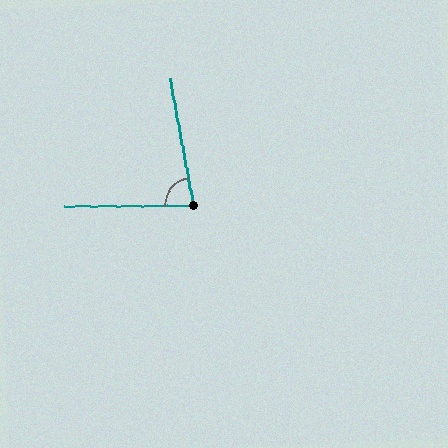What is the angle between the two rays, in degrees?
Approximately 79 degrees.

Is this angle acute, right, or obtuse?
It is acute.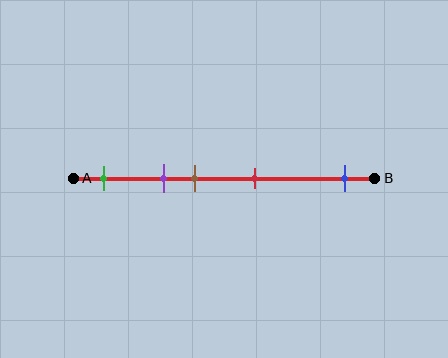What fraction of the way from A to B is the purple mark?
The purple mark is approximately 30% (0.3) of the way from A to B.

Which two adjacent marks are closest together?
The purple and brown marks are the closest adjacent pair.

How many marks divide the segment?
There are 5 marks dividing the segment.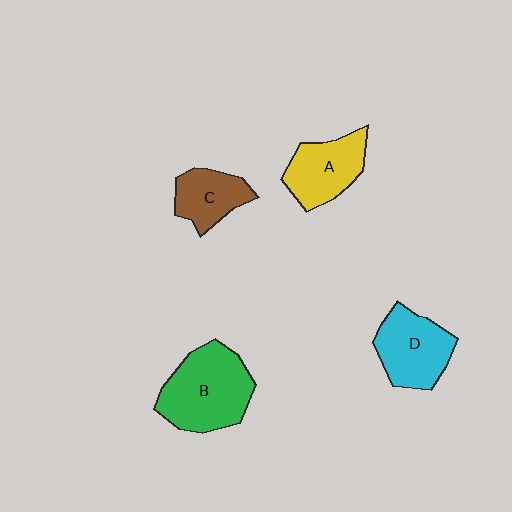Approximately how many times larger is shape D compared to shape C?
Approximately 1.4 times.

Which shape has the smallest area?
Shape C (brown).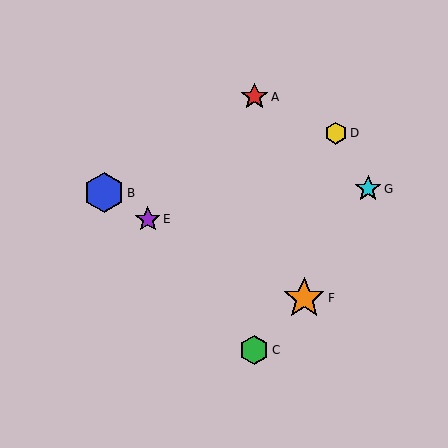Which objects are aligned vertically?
Objects A, C are aligned vertically.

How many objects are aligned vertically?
2 objects (A, C) are aligned vertically.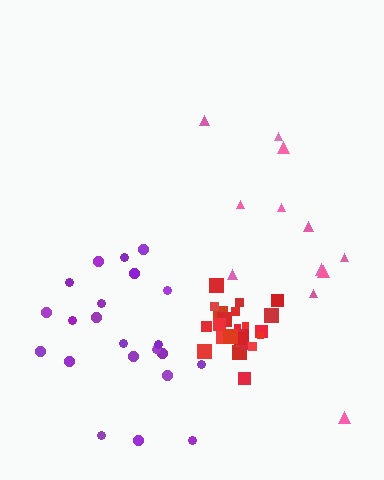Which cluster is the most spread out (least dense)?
Pink.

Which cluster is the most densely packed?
Red.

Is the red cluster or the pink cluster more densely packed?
Red.